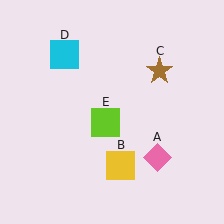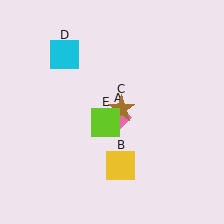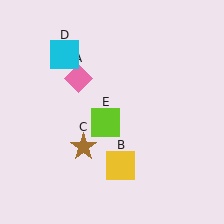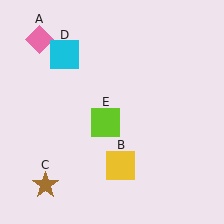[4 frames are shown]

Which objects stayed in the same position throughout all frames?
Yellow square (object B) and cyan square (object D) and lime square (object E) remained stationary.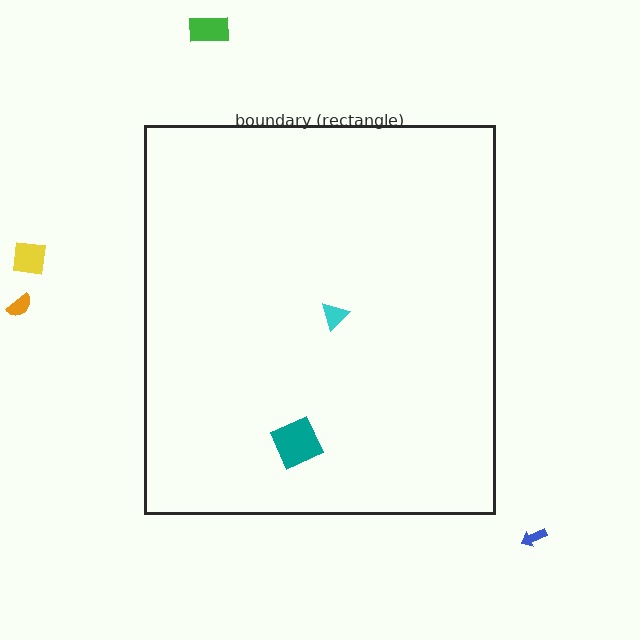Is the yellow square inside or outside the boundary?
Outside.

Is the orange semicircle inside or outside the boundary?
Outside.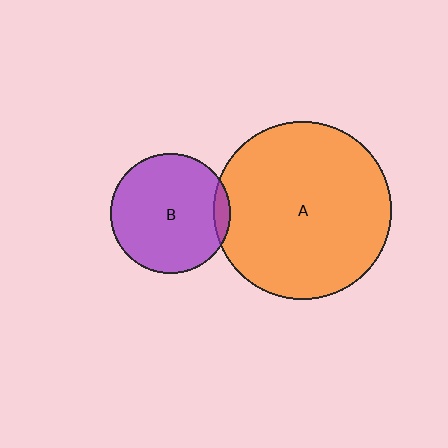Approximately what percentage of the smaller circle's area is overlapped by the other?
Approximately 5%.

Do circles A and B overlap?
Yes.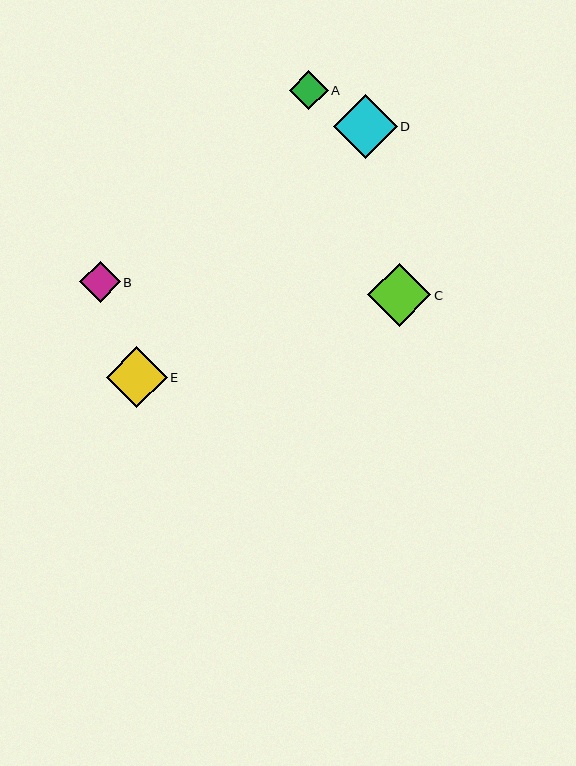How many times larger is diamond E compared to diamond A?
Diamond E is approximately 1.6 times the size of diamond A.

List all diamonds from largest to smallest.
From largest to smallest: D, C, E, B, A.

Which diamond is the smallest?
Diamond A is the smallest with a size of approximately 39 pixels.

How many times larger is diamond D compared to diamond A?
Diamond D is approximately 1.7 times the size of diamond A.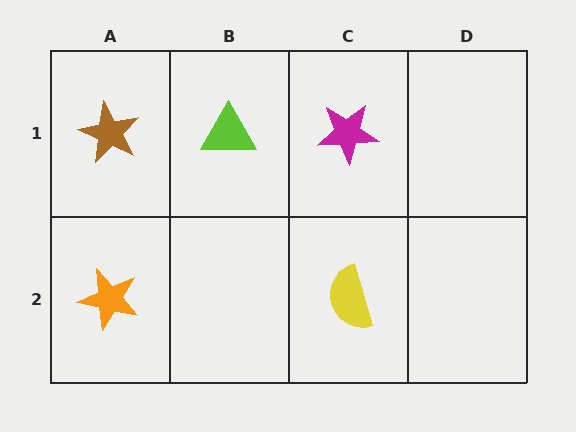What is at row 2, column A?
An orange star.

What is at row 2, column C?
A yellow semicircle.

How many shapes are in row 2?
2 shapes.